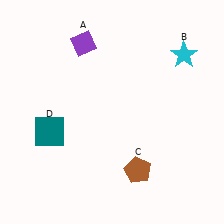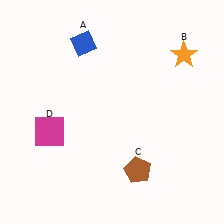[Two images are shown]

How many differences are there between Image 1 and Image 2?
There are 3 differences between the two images.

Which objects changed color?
A changed from purple to blue. B changed from cyan to orange. D changed from teal to magenta.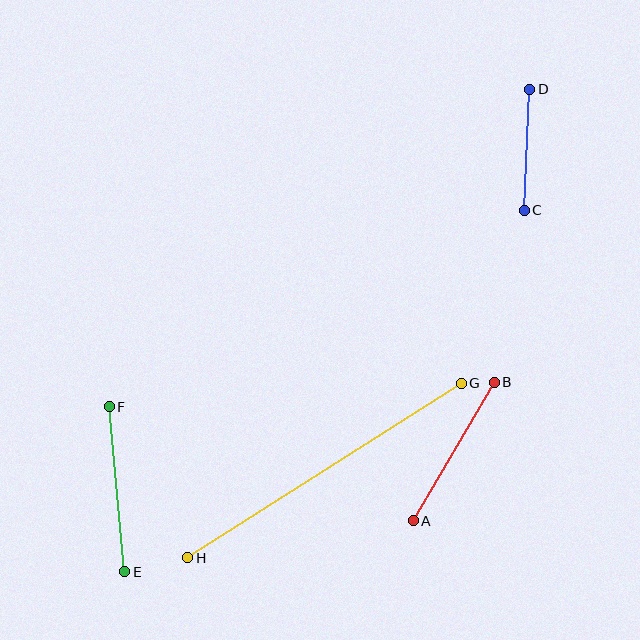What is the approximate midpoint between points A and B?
The midpoint is at approximately (454, 452) pixels.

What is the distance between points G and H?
The distance is approximately 324 pixels.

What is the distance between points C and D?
The distance is approximately 121 pixels.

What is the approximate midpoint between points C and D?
The midpoint is at approximately (527, 150) pixels.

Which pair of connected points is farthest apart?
Points G and H are farthest apart.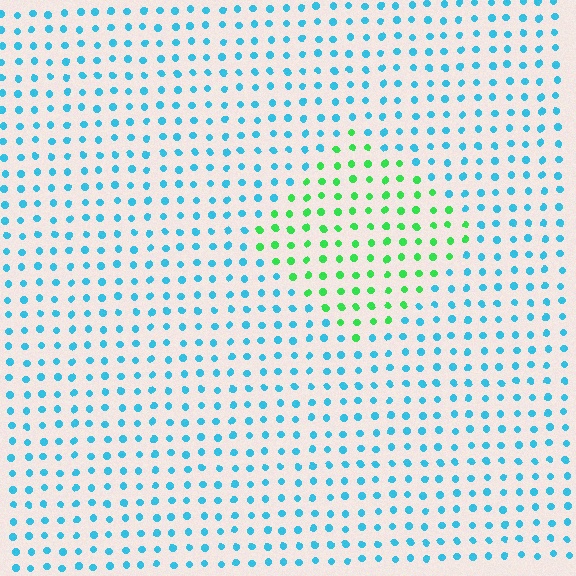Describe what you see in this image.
The image is filled with small cyan elements in a uniform arrangement. A diamond-shaped region is visible where the elements are tinted to a slightly different hue, forming a subtle color boundary.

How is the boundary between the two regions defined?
The boundary is defined purely by a slight shift in hue (about 63 degrees). Spacing, size, and orientation are identical on both sides.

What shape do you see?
I see a diamond.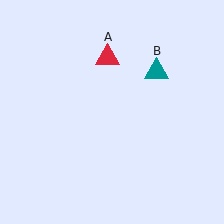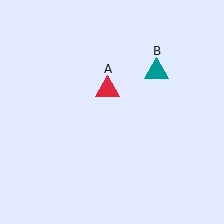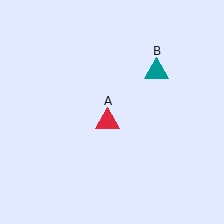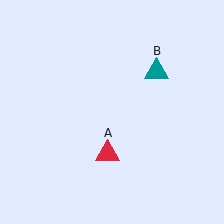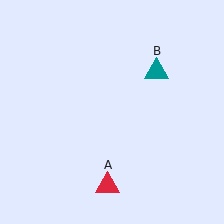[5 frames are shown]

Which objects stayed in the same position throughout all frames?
Teal triangle (object B) remained stationary.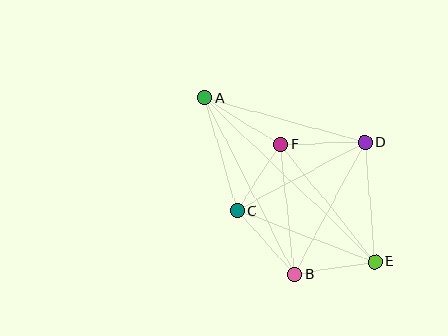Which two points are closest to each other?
Points C and F are closest to each other.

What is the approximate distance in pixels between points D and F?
The distance between D and F is approximately 84 pixels.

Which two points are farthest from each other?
Points A and E are farthest from each other.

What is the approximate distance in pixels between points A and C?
The distance between A and C is approximately 117 pixels.